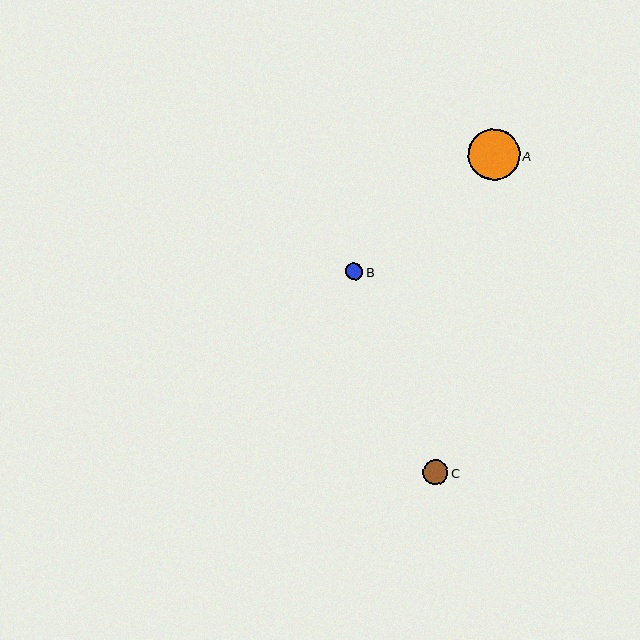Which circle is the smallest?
Circle B is the smallest with a size of approximately 17 pixels.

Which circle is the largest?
Circle A is the largest with a size of approximately 52 pixels.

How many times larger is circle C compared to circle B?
Circle C is approximately 1.5 times the size of circle B.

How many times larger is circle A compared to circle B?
Circle A is approximately 3.0 times the size of circle B.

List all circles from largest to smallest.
From largest to smallest: A, C, B.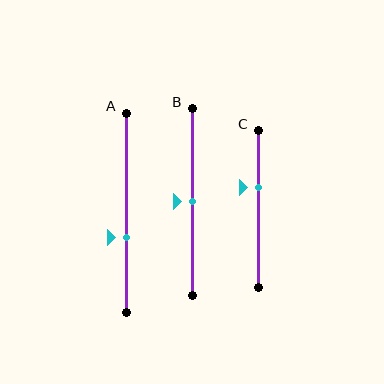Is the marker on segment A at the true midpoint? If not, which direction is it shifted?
No, the marker on segment A is shifted downward by about 13% of the segment length.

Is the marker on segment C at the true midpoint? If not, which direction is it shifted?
No, the marker on segment C is shifted upward by about 14% of the segment length.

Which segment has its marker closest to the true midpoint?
Segment B has its marker closest to the true midpoint.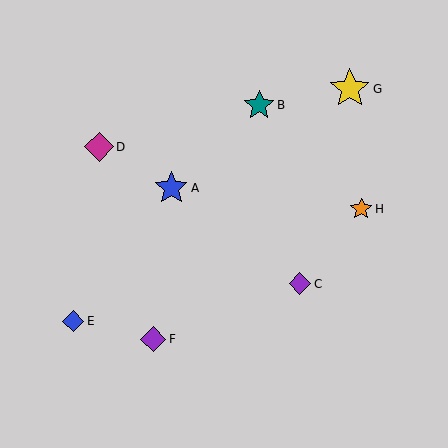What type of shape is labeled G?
Shape G is a yellow star.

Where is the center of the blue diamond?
The center of the blue diamond is at (73, 321).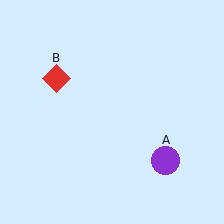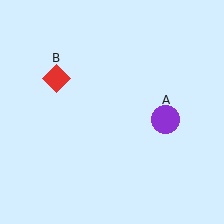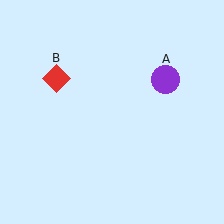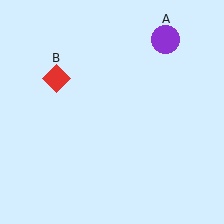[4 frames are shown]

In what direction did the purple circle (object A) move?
The purple circle (object A) moved up.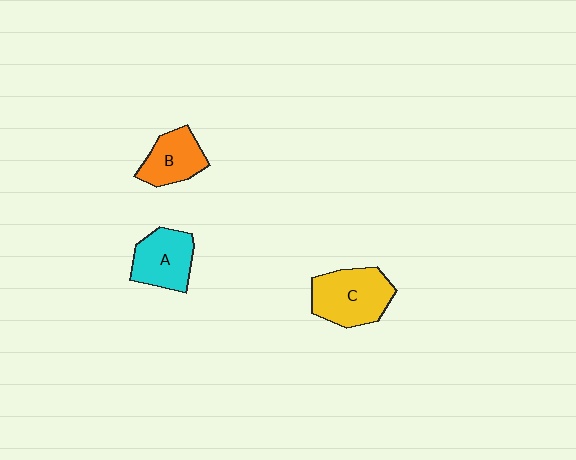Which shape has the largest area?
Shape C (yellow).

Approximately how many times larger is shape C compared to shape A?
Approximately 1.2 times.